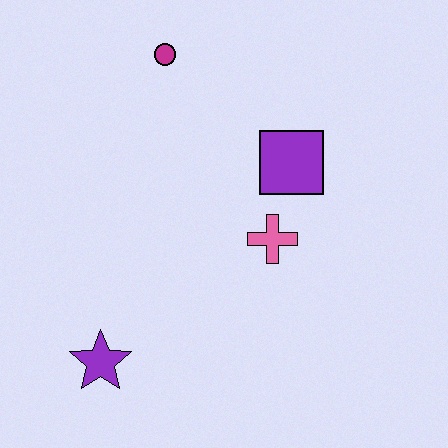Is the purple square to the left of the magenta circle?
No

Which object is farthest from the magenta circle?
The purple star is farthest from the magenta circle.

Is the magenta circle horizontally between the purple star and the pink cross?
Yes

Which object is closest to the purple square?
The pink cross is closest to the purple square.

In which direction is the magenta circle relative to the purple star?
The magenta circle is above the purple star.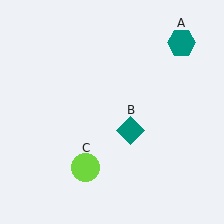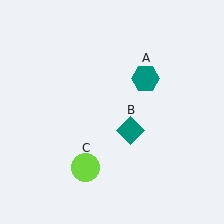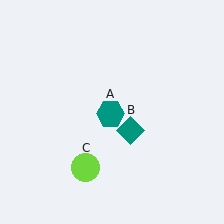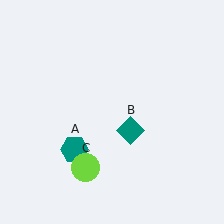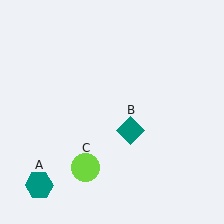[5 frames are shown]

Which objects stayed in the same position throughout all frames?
Teal diamond (object B) and lime circle (object C) remained stationary.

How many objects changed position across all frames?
1 object changed position: teal hexagon (object A).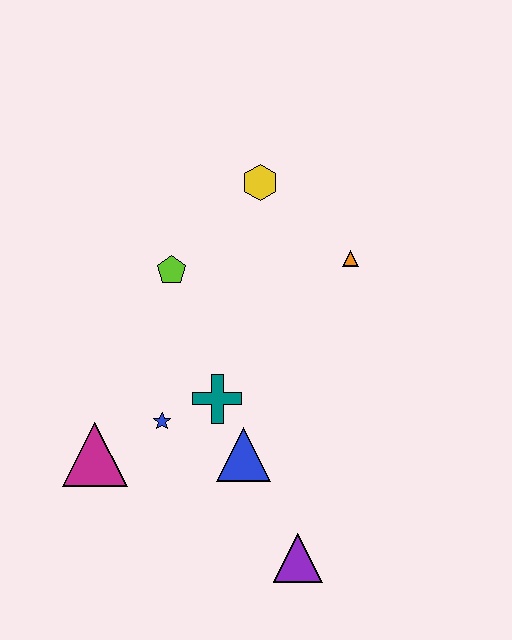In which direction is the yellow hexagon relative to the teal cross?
The yellow hexagon is above the teal cross.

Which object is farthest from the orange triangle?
The magenta triangle is farthest from the orange triangle.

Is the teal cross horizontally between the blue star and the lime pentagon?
No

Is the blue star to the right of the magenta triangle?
Yes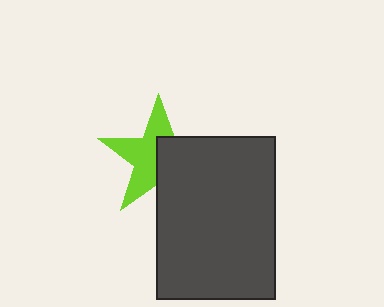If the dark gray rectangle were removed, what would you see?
You would see the complete lime star.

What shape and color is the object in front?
The object in front is a dark gray rectangle.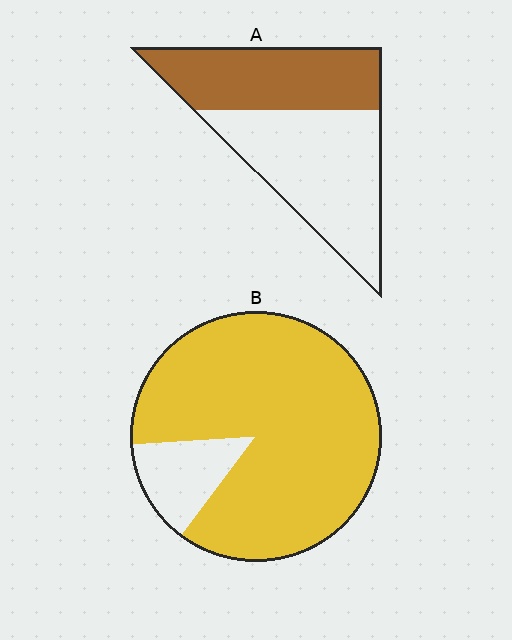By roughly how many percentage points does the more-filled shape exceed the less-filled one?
By roughly 45 percentage points (B over A).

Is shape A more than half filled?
No.